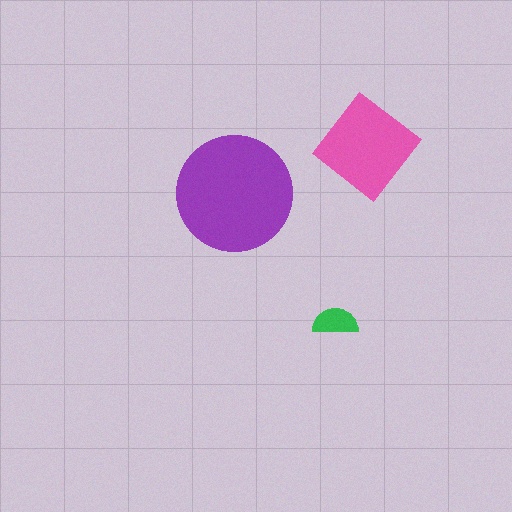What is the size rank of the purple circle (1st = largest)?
1st.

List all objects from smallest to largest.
The green semicircle, the pink diamond, the purple circle.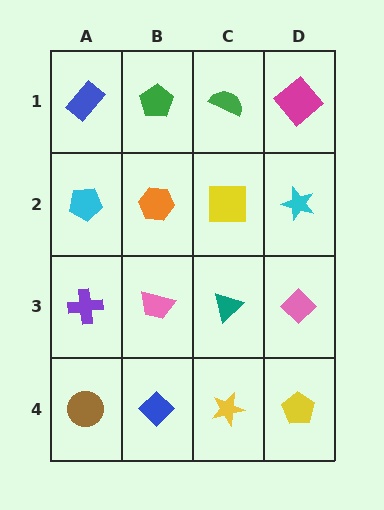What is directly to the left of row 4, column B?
A brown circle.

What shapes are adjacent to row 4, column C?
A teal triangle (row 3, column C), a blue diamond (row 4, column B), a yellow pentagon (row 4, column D).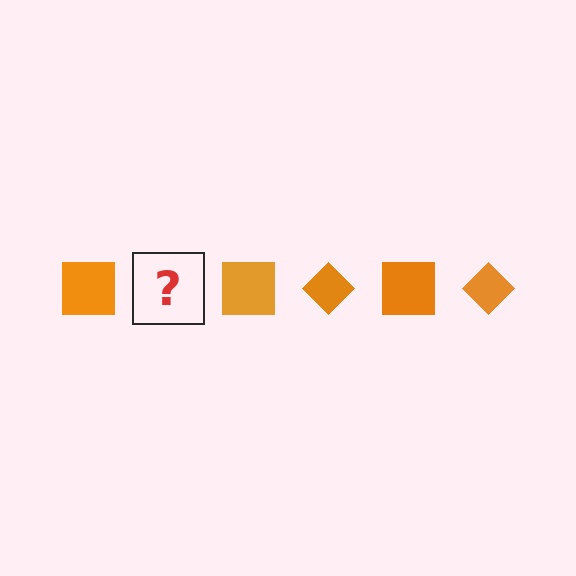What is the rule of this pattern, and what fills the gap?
The rule is that the pattern cycles through square, diamond shapes in orange. The gap should be filled with an orange diamond.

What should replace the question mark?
The question mark should be replaced with an orange diamond.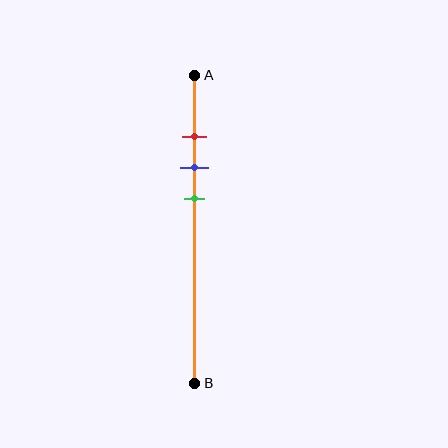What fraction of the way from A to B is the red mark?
The red mark is approximately 20% (0.2) of the way from A to B.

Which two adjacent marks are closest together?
The red and blue marks are the closest adjacent pair.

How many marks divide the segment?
There are 3 marks dividing the segment.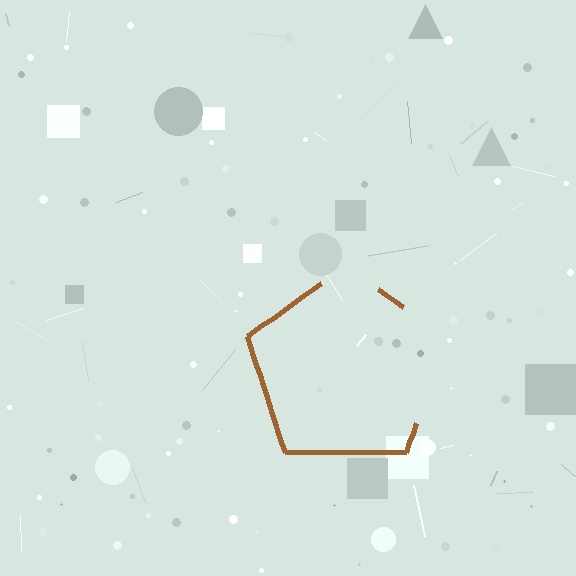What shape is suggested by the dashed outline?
The dashed outline suggests a pentagon.